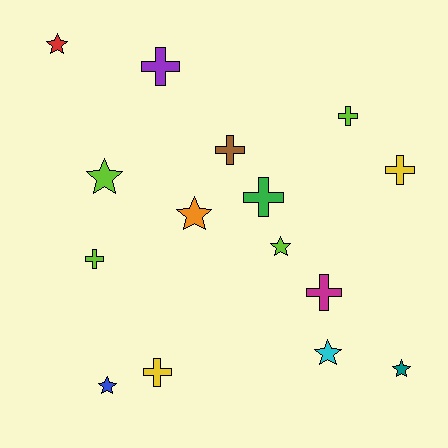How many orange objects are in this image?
There is 1 orange object.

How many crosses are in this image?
There are 8 crosses.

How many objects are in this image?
There are 15 objects.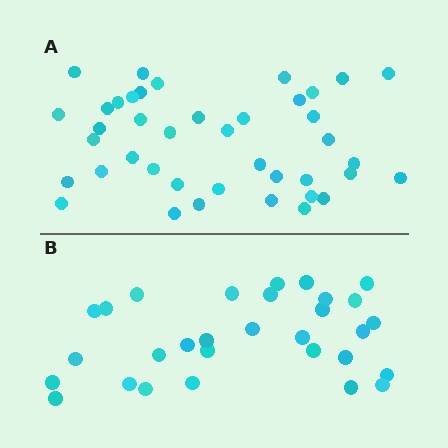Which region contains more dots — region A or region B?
Region A (the top region) has more dots.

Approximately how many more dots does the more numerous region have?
Region A has roughly 12 or so more dots than region B.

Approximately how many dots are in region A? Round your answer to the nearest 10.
About 40 dots. (The exact count is 41, which rounds to 40.)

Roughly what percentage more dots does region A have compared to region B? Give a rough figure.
About 35% more.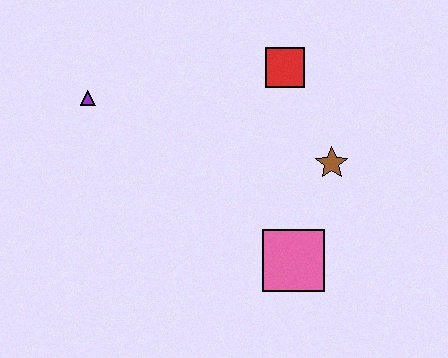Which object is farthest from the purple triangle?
The pink square is farthest from the purple triangle.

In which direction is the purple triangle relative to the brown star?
The purple triangle is to the left of the brown star.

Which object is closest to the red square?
The brown star is closest to the red square.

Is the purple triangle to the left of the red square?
Yes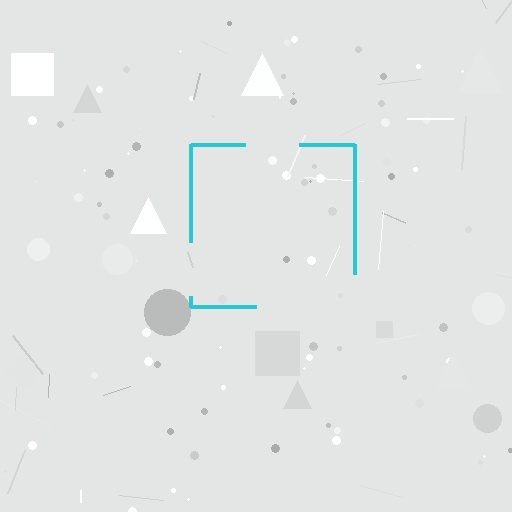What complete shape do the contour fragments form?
The contour fragments form a square.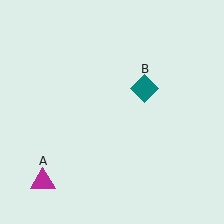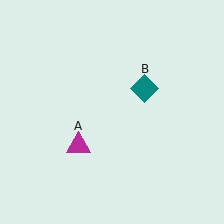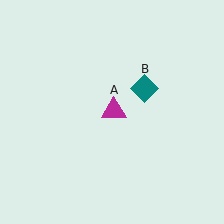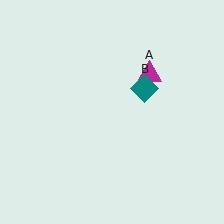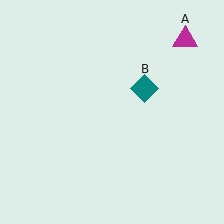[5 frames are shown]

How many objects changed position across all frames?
1 object changed position: magenta triangle (object A).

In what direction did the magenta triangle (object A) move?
The magenta triangle (object A) moved up and to the right.